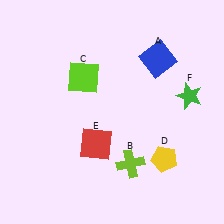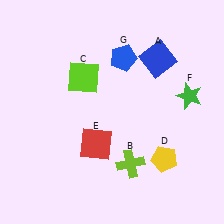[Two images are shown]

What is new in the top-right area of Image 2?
A blue pentagon (G) was added in the top-right area of Image 2.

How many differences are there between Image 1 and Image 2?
There is 1 difference between the two images.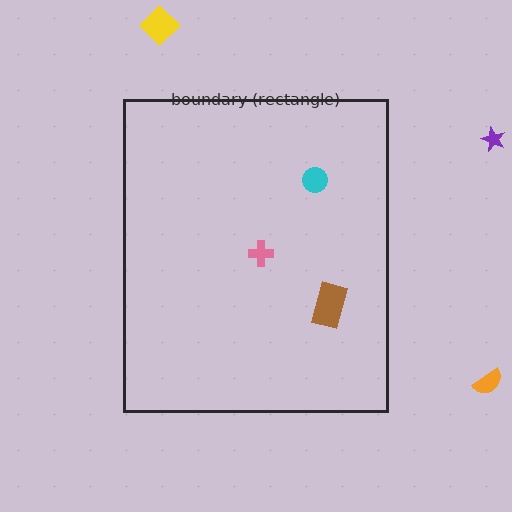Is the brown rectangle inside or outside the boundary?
Inside.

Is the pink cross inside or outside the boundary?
Inside.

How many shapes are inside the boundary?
3 inside, 3 outside.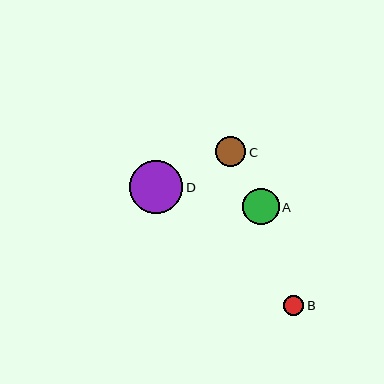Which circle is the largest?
Circle D is the largest with a size of approximately 53 pixels.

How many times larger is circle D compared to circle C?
Circle D is approximately 1.8 times the size of circle C.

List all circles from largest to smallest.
From largest to smallest: D, A, C, B.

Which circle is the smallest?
Circle B is the smallest with a size of approximately 20 pixels.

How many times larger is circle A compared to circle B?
Circle A is approximately 1.8 times the size of circle B.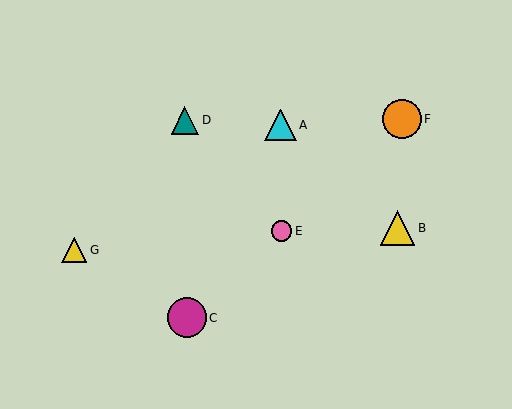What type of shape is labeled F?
Shape F is an orange circle.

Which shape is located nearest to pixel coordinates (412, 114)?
The orange circle (labeled F) at (402, 119) is nearest to that location.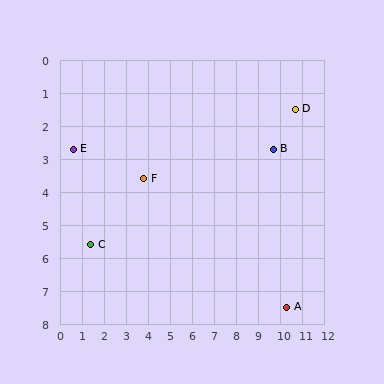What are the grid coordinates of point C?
Point C is at approximately (1.4, 5.6).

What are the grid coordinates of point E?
Point E is at approximately (0.6, 2.7).